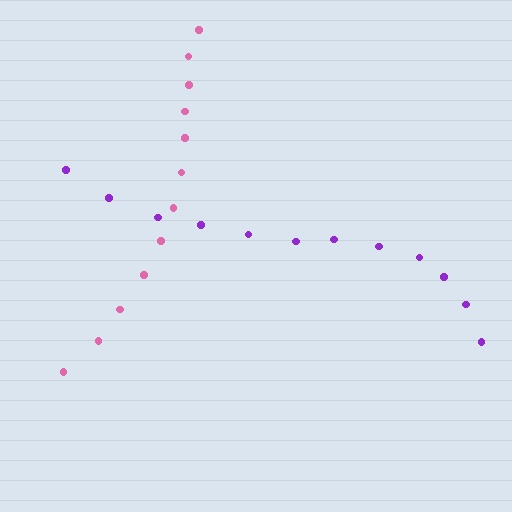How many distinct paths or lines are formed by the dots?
There are 2 distinct paths.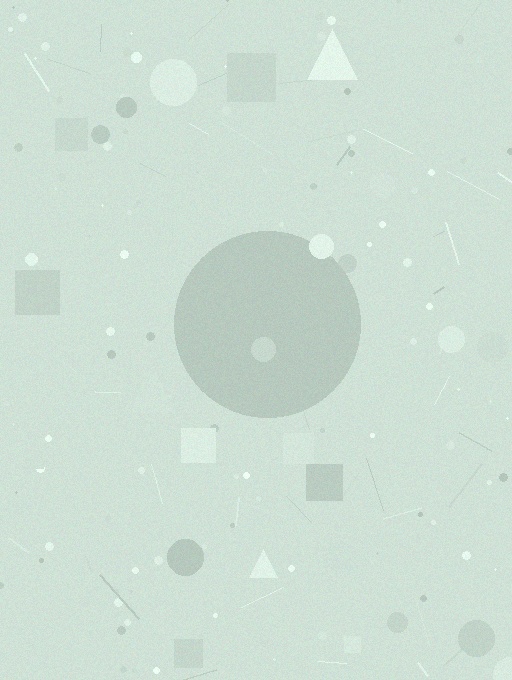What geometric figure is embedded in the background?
A circle is embedded in the background.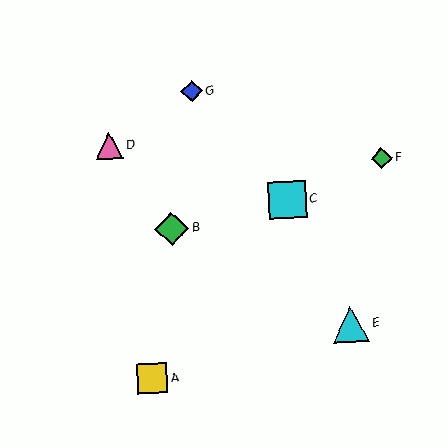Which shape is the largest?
The cyan square (labeled C) is the largest.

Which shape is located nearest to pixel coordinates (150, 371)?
The yellow square (labeled A) at (152, 379) is nearest to that location.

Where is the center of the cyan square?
The center of the cyan square is at (287, 200).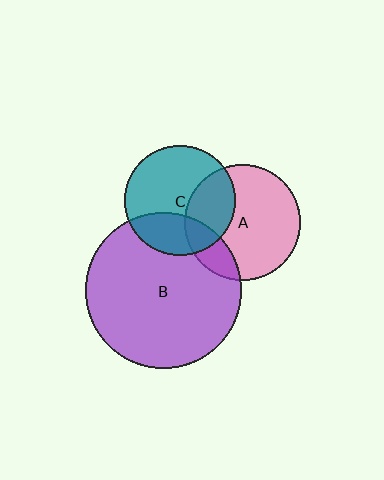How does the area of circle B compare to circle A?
Approximately 1.8 times.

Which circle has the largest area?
Circle B (purple).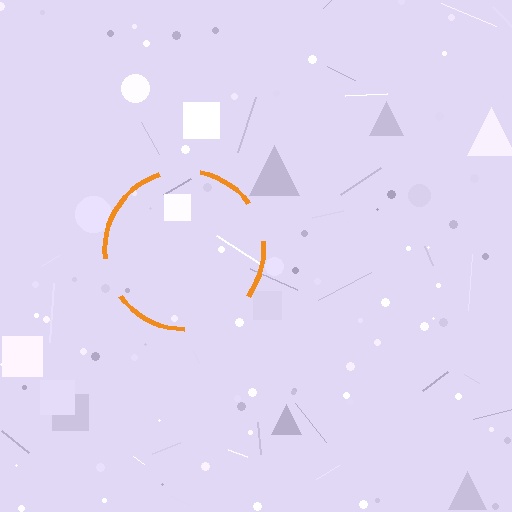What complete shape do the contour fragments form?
The contour fragments form a circle.